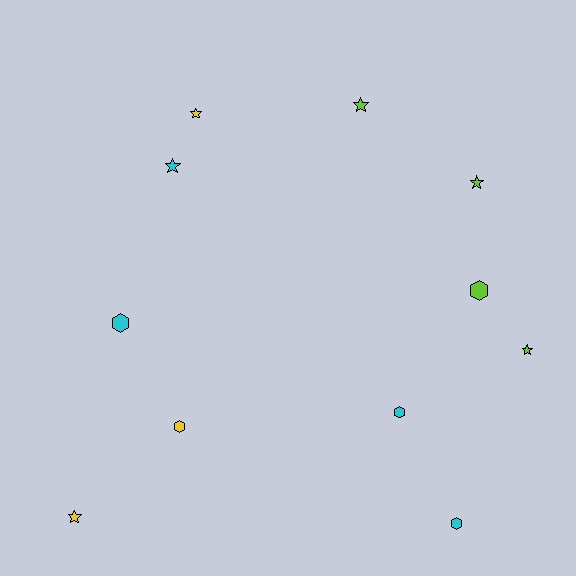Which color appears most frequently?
Cyan, with 4 objects.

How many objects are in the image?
There are 11 objects.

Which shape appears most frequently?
Star, with 6 objects.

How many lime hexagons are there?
There is 1 lime hexagon.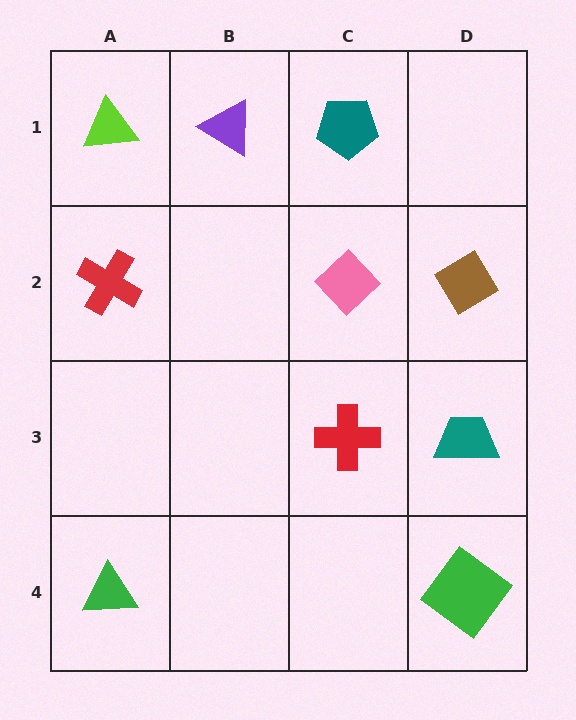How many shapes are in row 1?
3 shapes.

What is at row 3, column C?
A red cross.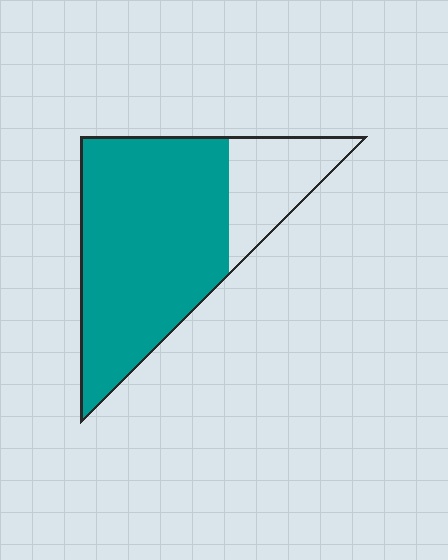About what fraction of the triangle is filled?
About three quarters (3/4).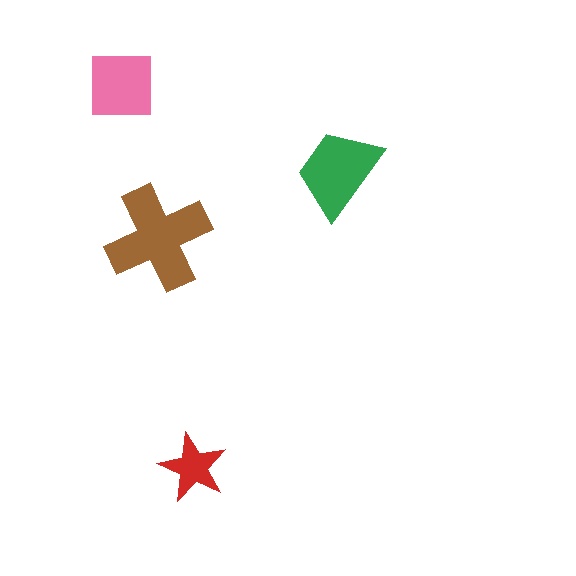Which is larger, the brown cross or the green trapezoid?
The brown cross.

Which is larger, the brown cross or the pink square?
The brown cross.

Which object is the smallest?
The red star.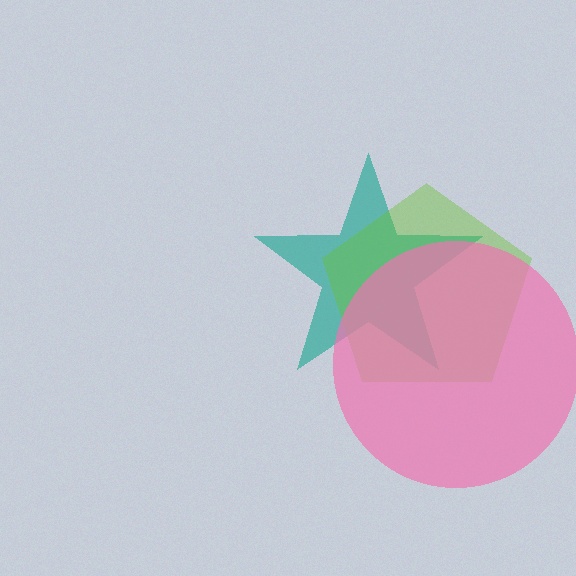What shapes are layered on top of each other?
The layered shapes are: a teal star, a lime pentagon, a pink circle.